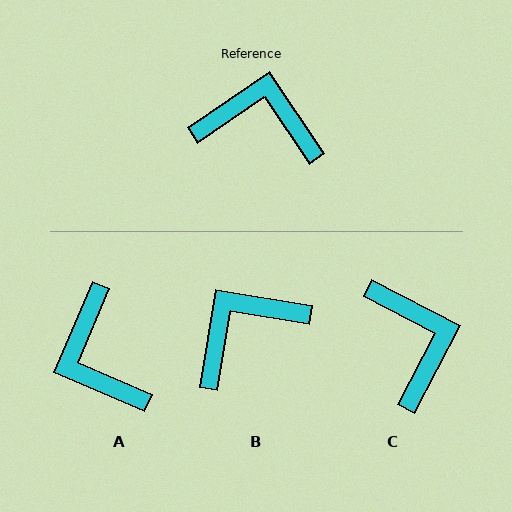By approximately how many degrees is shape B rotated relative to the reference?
Approximately 47 degrees counter-clockwise.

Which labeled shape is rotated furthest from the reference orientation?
A, about 123 degrees away.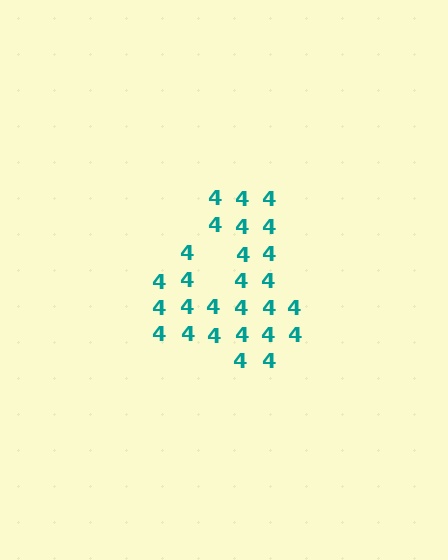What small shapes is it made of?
It is made of small digit 4's.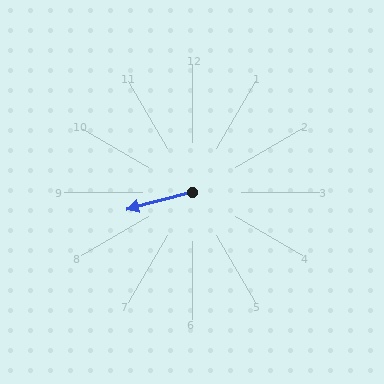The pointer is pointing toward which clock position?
Roughly 9 o'clock.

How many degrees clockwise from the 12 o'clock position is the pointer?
Approximately 255 degrees.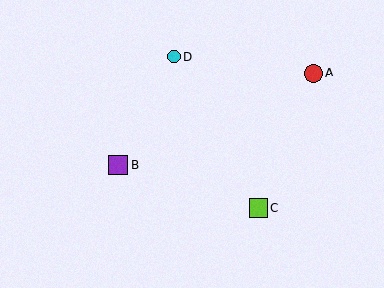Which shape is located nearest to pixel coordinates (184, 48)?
The cyan circle (labeled D) at (174, 57) is nearest to that location.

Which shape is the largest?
The purple square (labeled B) is the largest.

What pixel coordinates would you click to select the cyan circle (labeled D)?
Click at (174, 57) to select the cyan circle D.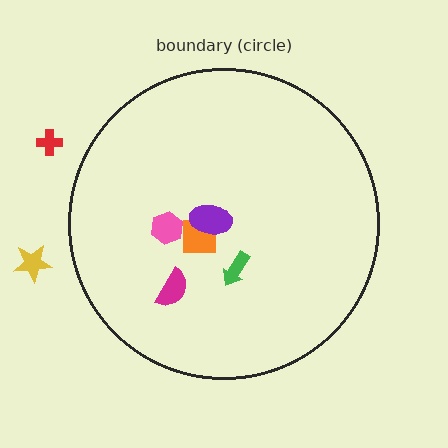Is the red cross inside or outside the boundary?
Outside.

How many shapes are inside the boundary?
5 inside, 2 outside.